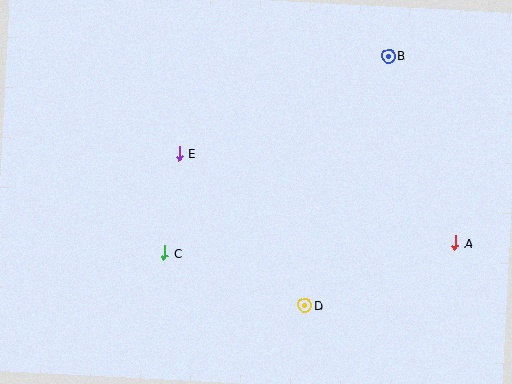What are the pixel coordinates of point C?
Point C is at (164, 253).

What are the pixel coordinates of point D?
Point D is at (305, 306).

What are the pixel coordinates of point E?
Point E is at (179, 153).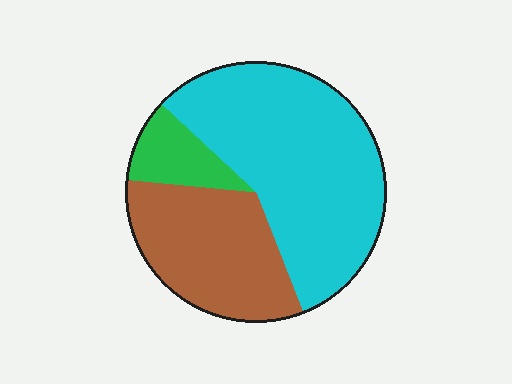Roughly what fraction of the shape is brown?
Brown takes up between a sixth and a third of the shape.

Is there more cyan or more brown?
Cyan.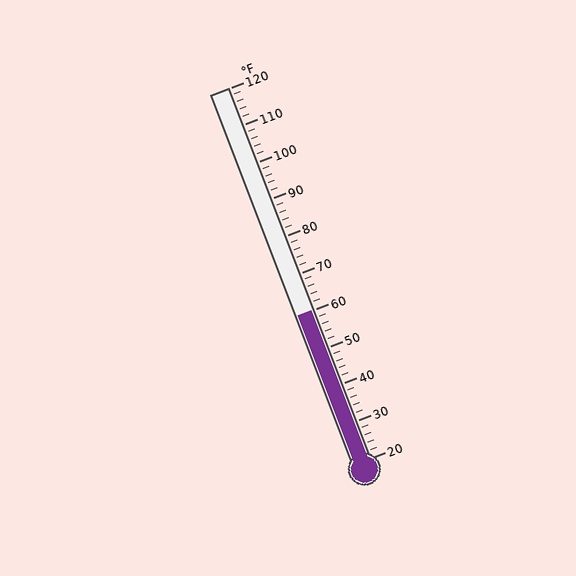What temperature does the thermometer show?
The thermometer shows approximately 60°F.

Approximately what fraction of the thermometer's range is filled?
The thermometer is filled to approximately 40% of its range.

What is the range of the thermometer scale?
The thermometer scale ranges from 20°F to 120°F.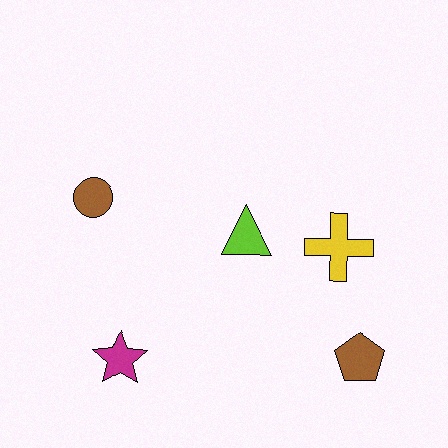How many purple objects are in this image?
There are no purple objects.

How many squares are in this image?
There are no squares.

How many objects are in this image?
There are 5 objects.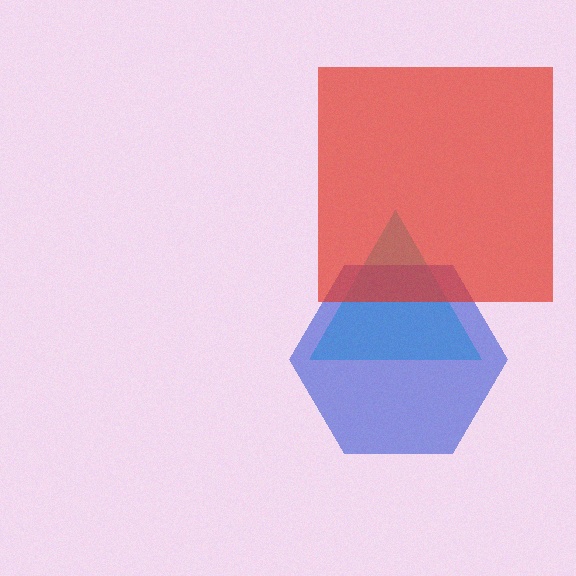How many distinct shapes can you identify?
There are 3 distinct shapes: a cyan triangle, a blue hexagon, a red square.